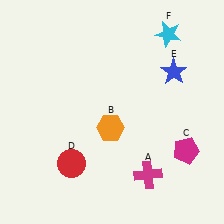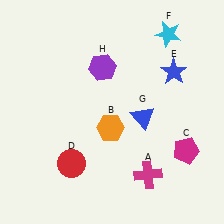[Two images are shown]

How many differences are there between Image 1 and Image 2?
There are 2 differences between the two images.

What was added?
A blue triangle (G), a purple hexagon (H) were added in Image 2.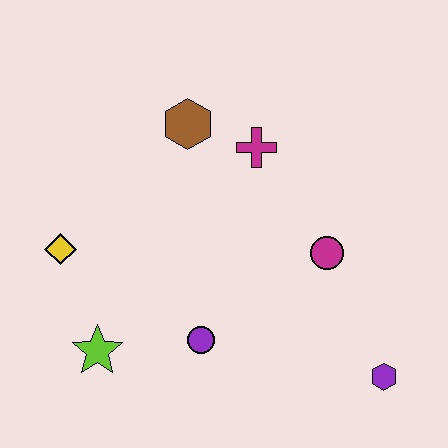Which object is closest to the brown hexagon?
The magenta cross is closest to the brown hexagon.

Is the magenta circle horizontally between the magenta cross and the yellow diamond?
No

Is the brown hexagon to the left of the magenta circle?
Yes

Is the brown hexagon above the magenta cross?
Yes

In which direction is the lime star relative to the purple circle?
The lime star is to the left of the purple circle.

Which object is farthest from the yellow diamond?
The purple hexagon is farthest from the yellow diamond.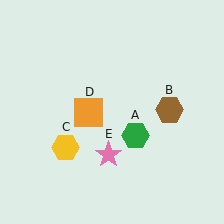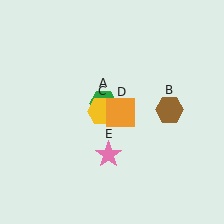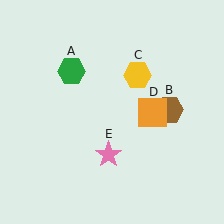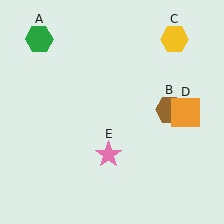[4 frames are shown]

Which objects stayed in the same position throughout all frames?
Brown hexagon (object B) and pink star (object E) remained stationary.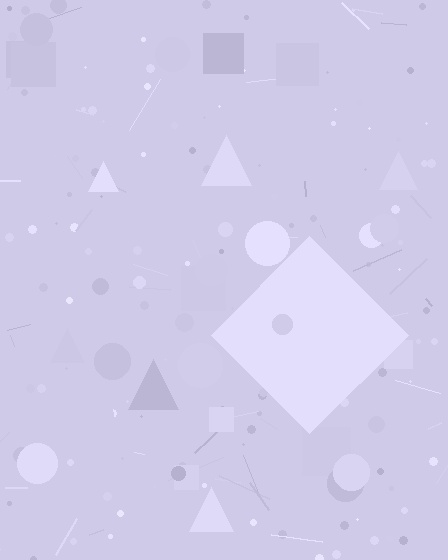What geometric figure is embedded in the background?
A diamond is embedded in the background.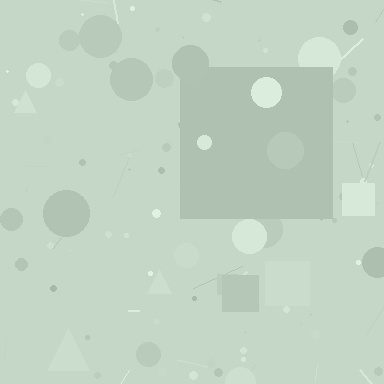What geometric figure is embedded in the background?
A square is embedded in the background.